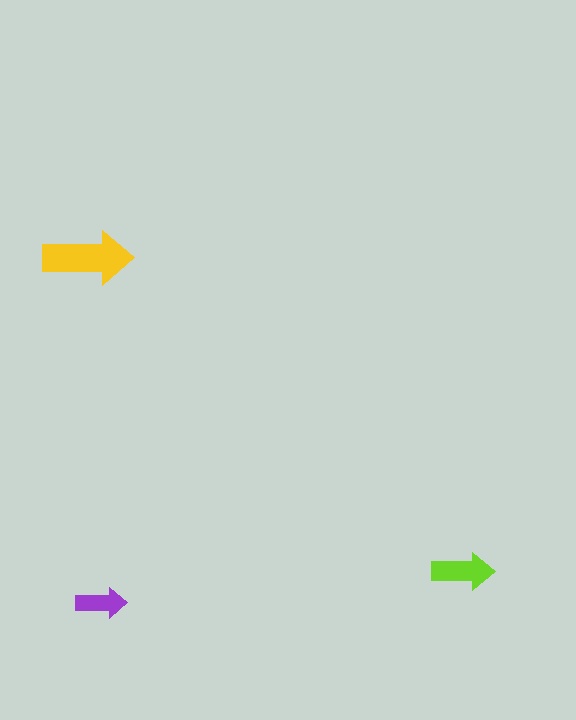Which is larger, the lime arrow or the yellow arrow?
The yellow one.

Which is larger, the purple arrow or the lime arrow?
The lime one.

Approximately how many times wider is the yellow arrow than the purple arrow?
About 2 times wider.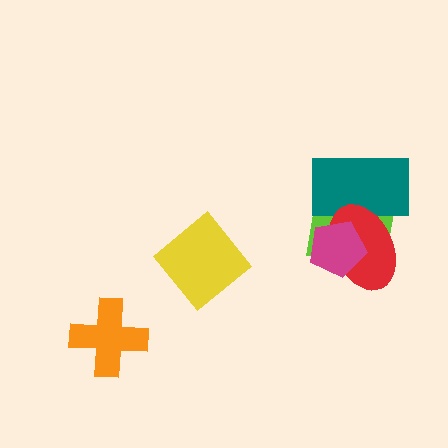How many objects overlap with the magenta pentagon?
3 objects overlap with the magenta pentagon.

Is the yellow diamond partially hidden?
No, no other shape covers it.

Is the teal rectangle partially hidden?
Yes, it is partially covered by another shape.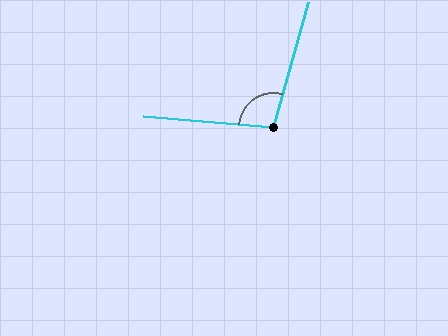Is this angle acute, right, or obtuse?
It is obtuse.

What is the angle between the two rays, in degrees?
Approximately 101 degrees.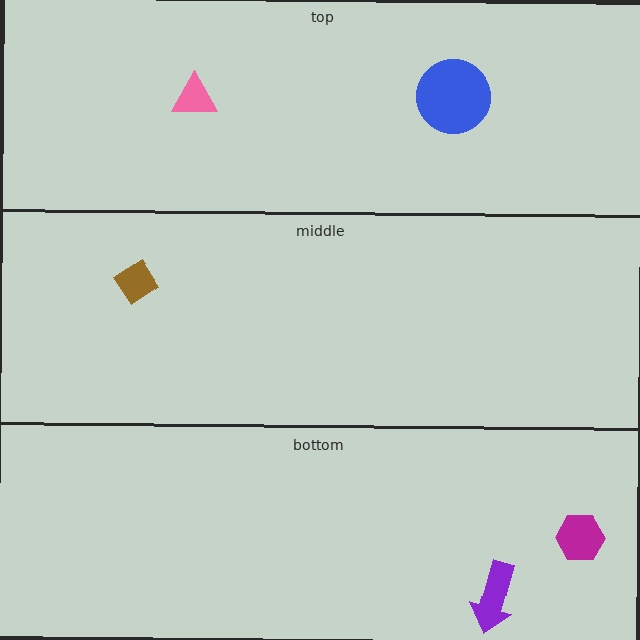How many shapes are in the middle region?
1.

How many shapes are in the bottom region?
2.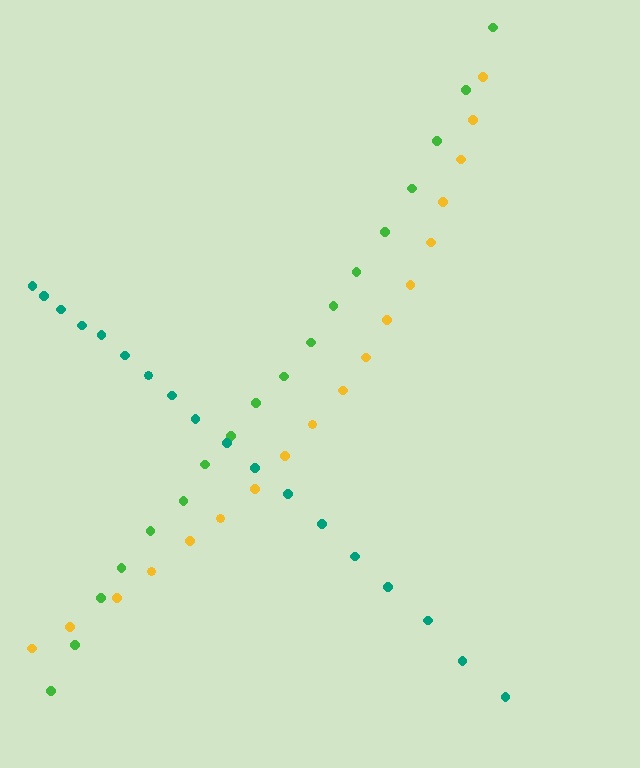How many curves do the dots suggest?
There are 3 distinct paths.